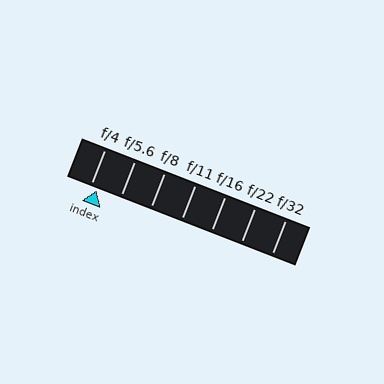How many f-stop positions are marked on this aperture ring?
There are 7 f-stop positions marked.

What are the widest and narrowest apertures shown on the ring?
The widest aperture shown is f/4 and the narrowest is f/32.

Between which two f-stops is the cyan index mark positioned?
The index mark is between f/4 and f/5.6.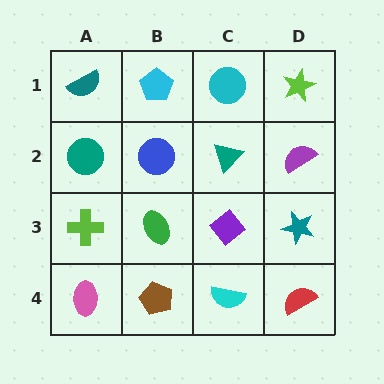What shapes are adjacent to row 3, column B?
A blue circle (row 2, column B), a brown pentagon (row 4, column B), a lime cross (row 3, column A), a purple diamond (row 3, column C).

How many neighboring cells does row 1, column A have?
2.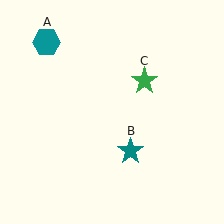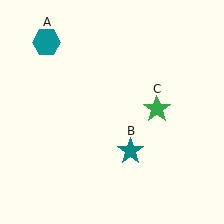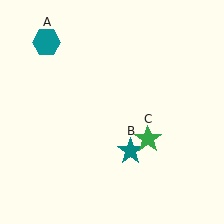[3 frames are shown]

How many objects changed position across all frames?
1 object changed position: green star (object C).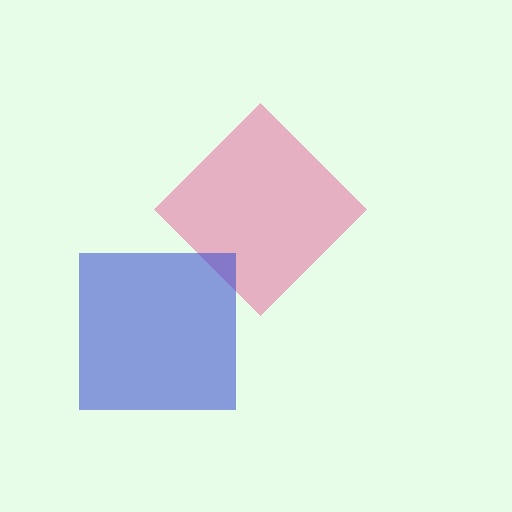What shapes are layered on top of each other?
The layered shapes are: a pink diamond, a blue square.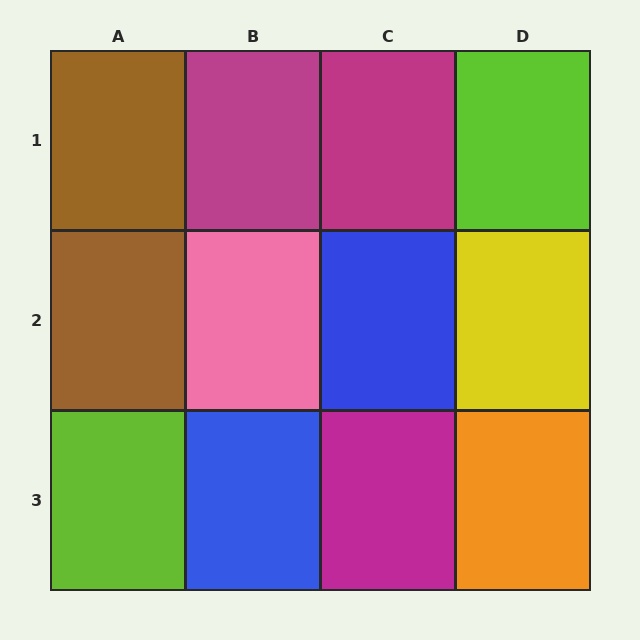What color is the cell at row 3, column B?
Blue.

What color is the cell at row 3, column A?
Lime.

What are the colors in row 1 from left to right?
Brown, magenta, magenta, lime.